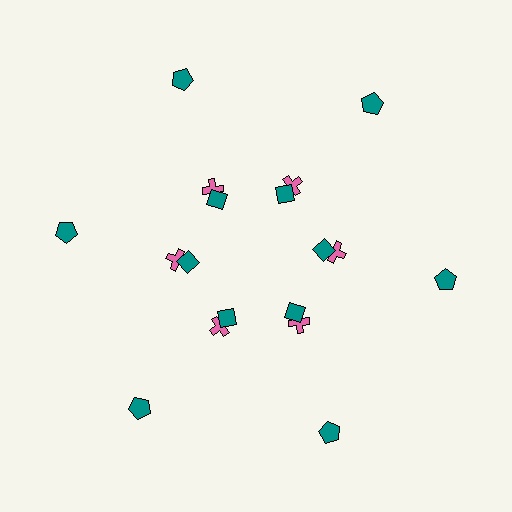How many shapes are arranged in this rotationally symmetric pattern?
There are 18 shapes, arranged in 6 groups of 3.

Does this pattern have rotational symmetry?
Yes, this pattern has 6-fold rotational symmetry. It looks the same after rotating 60 degrees around the center.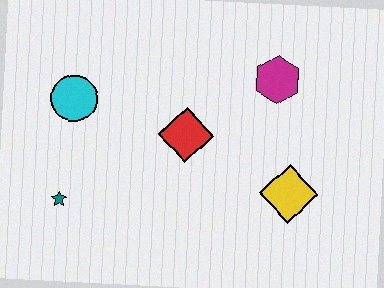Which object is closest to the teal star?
The cyan circle is closest to the teal star.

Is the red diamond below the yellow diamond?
No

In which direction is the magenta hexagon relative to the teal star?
The magenta hexagon is to the right of the teal star.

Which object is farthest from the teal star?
The magenta hexagon is farthest from the teal star.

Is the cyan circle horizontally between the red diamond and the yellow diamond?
No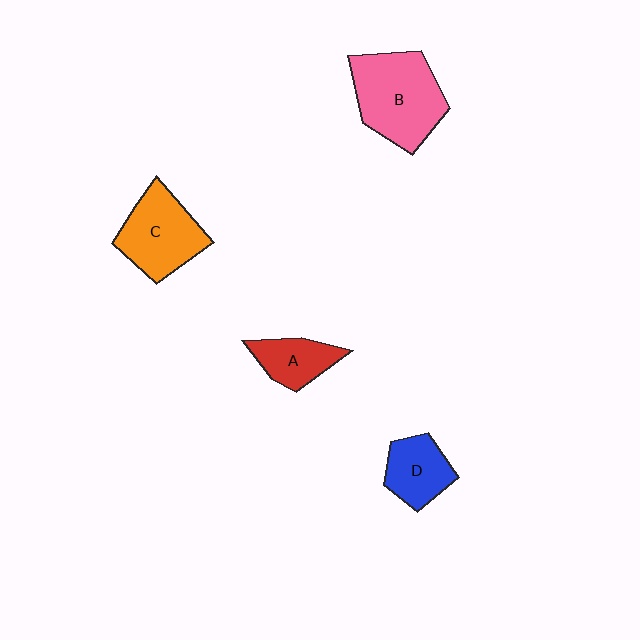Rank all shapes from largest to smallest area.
From largest to smallest: B (pink), C (orange), D (blue), A (red).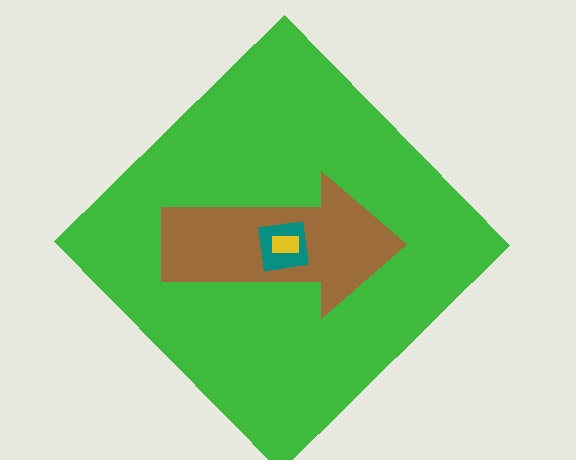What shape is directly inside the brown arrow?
The teal square.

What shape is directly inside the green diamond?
The brown arrow.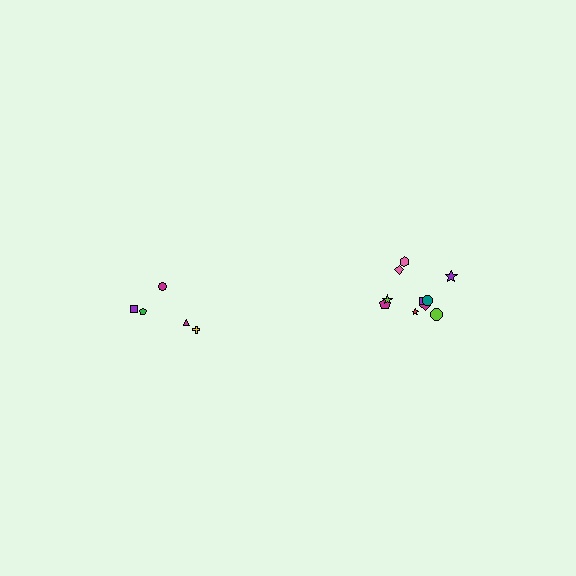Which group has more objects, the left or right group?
The right group.